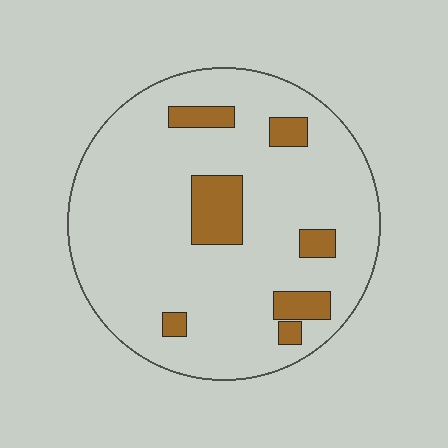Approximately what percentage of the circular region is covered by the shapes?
Approximately 15%.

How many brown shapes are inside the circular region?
7.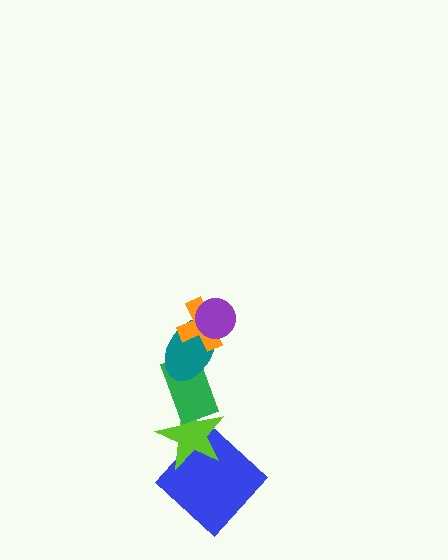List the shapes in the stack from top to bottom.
From top to bottom: the purple circle, the orange cross, the teal ellipse, the green rectangle, the lime star, the blue diamond.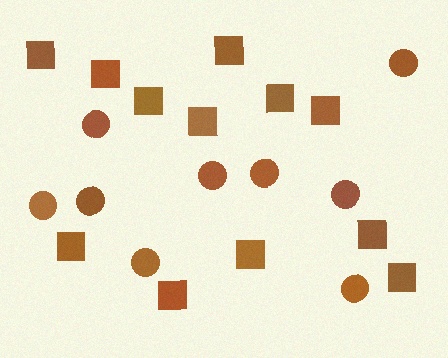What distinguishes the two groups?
There are 2 groups: one group of circles (9) and one group of squares (12).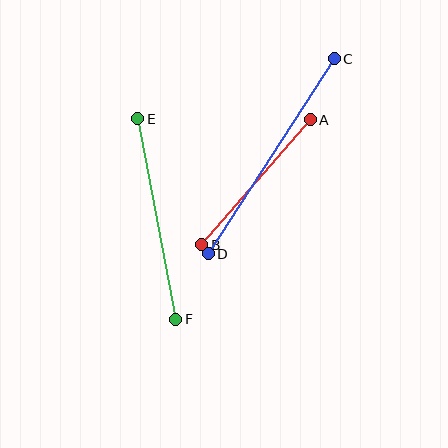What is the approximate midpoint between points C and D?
The midpoint is at approximately (271, 156) pixels.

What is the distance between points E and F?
The distance is approximately 204 pixels.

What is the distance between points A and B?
The distance is approximately 165 pixels.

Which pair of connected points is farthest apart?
Points C and D are farthest apart.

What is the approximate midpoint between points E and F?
The midpoint is at approximately (157, 219) pixels.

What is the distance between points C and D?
The distance is approximately 232 pixels.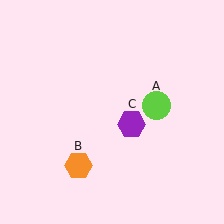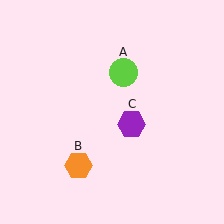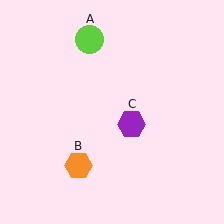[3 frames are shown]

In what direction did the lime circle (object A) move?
The lime circle (object A) moved up and to the left.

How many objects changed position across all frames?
1 object changed position: lime circle (object A).